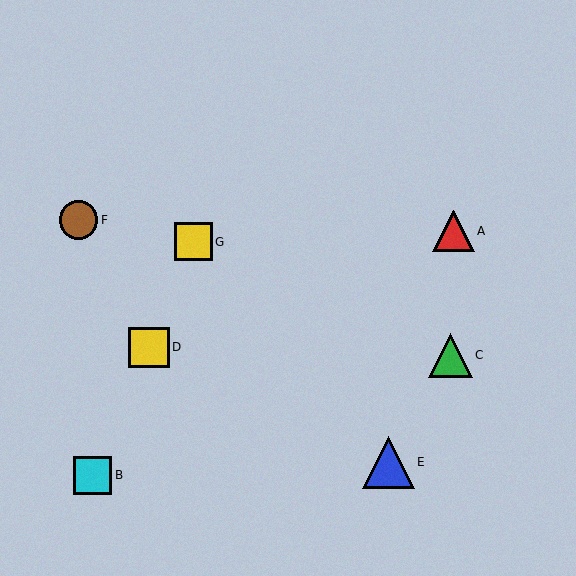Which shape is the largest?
The blue triangle (labeled E) is the largest.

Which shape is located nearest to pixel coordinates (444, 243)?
The red triangle (labeled A) at (453, 231) is nearest to that location.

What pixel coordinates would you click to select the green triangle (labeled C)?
Click at (450, 355) to select the green triangle C.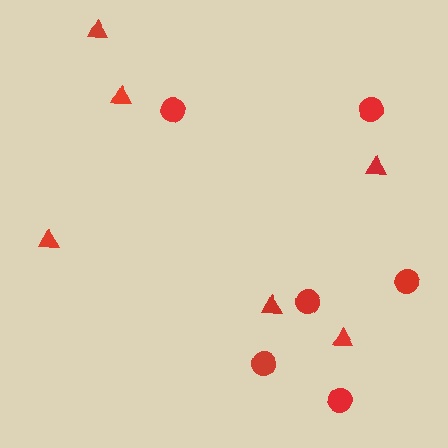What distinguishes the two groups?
There are 2 groups: one group of circles (6) and one group of triangles (6).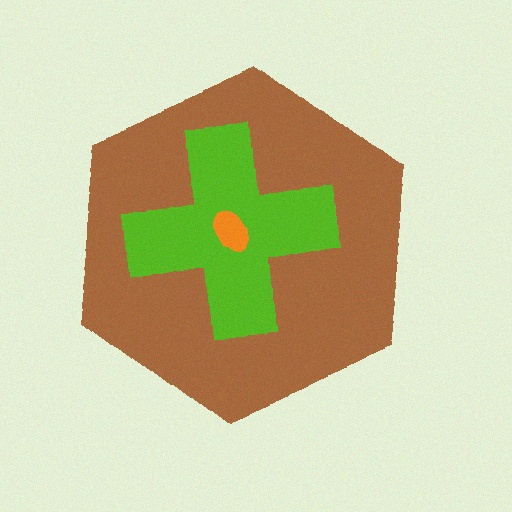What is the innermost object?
The orange ellipse.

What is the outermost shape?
The brown hexagon.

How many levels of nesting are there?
3.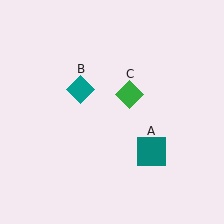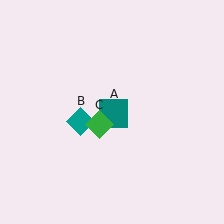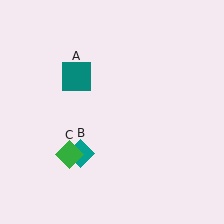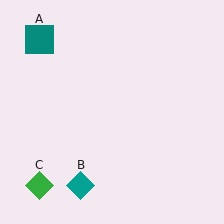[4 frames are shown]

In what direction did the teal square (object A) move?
The teal square (object A) moved up and to the left.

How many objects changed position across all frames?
3 objects changed position: teal square (object A), teal diamond (object B), green diamond (object C).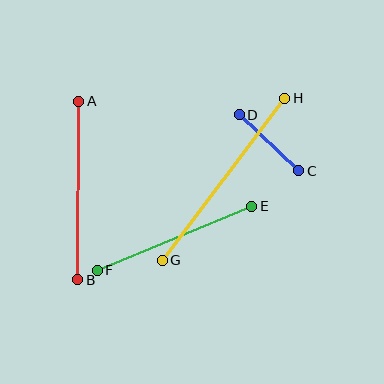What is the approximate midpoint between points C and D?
The midpoint is at approximately (269, 143) pixels.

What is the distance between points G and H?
The distance is approximately 203 pixels.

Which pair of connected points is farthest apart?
Points G and H are farthest apart.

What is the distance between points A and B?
The distance is approximately 179 pixels.